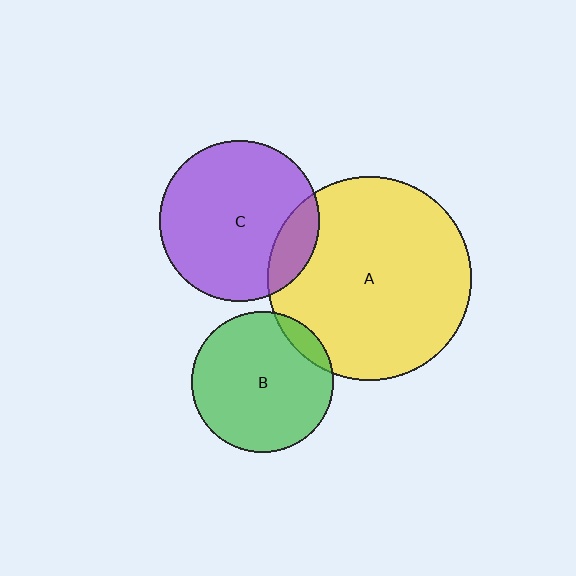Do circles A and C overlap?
Yes.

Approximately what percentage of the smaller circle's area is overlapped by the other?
Approximately 15%.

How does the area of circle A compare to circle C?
Approximately 1.6 times.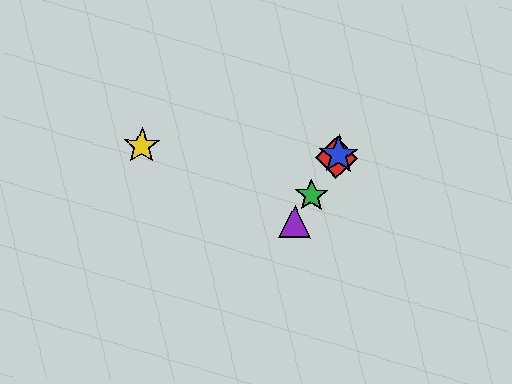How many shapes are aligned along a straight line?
4 shapes (the red diamond, the blue star, the green star, the purple triangle) are aligned along a straight line.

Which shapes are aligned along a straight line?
The red diamond, the blue star, the green star, the purple triangle are aligned along a straight line.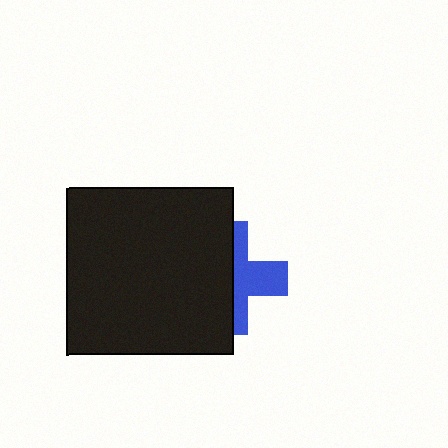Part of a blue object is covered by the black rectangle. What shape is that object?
It is a cross.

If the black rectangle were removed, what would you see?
You would see the complete blue cross.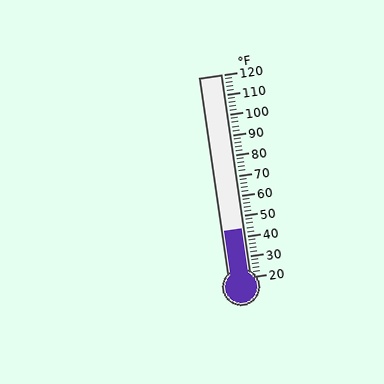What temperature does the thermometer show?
The thermometer shows approximately 44°F.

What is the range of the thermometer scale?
The thermometer scale ranges from 20°F to 120°F.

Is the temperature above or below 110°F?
The temperature is below 110°F.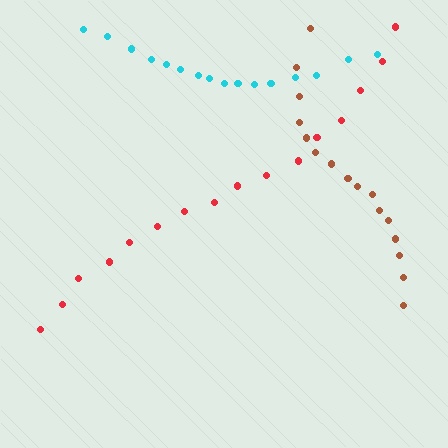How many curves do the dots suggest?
There are 3 distinct paths.